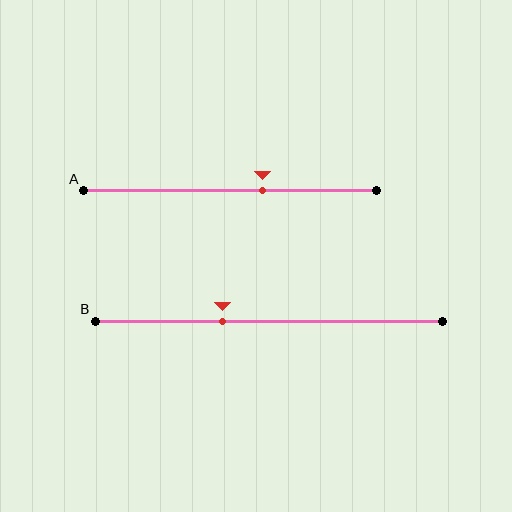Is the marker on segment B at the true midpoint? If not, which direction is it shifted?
No, the marker on segment B is shifted to the left by about 13% of the segment length.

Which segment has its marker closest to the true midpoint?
Segment A has its marker closest to the true midpoint.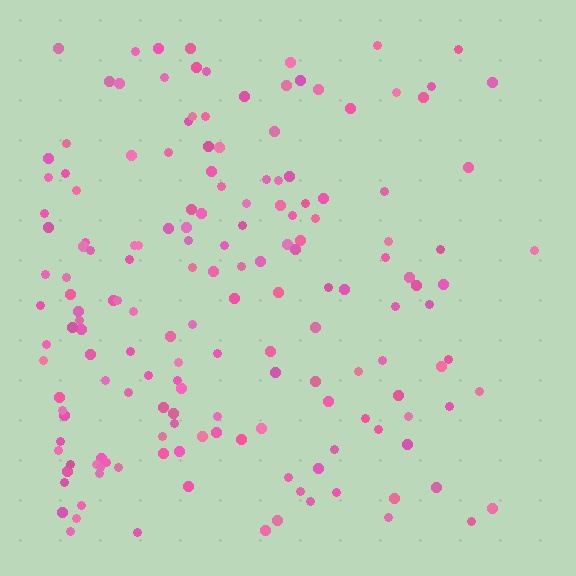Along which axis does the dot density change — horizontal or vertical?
Horizontal.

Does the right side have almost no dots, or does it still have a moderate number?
Still a moderate number, just noticeably fewer than the left.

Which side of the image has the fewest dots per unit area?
The right.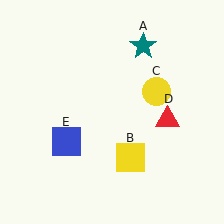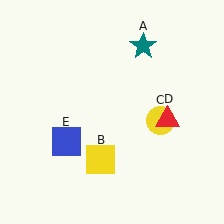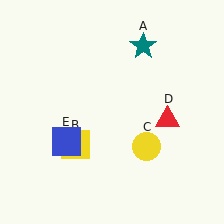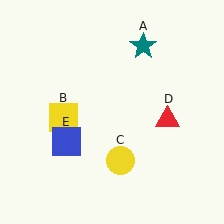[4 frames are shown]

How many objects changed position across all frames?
2 objects changed position: yellow square (object B), yellow circle (object C).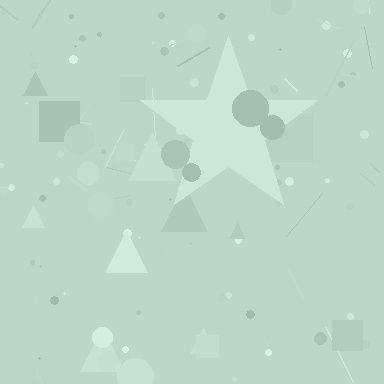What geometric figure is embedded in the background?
A star is embedded in the background.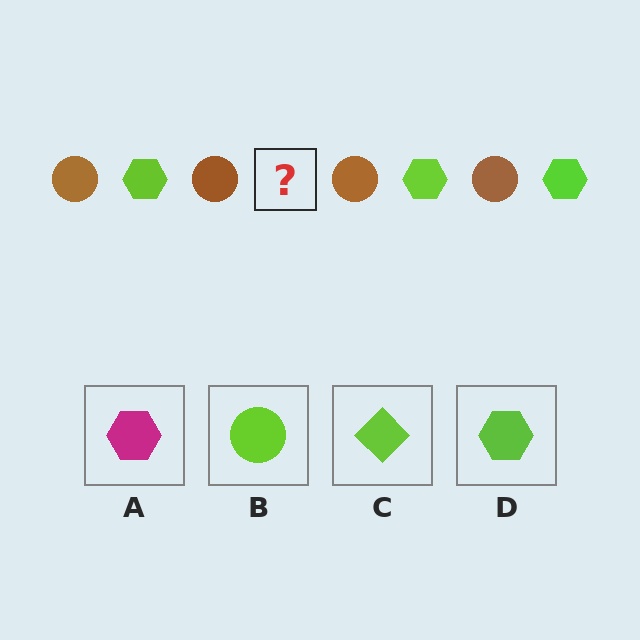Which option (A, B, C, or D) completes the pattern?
D.